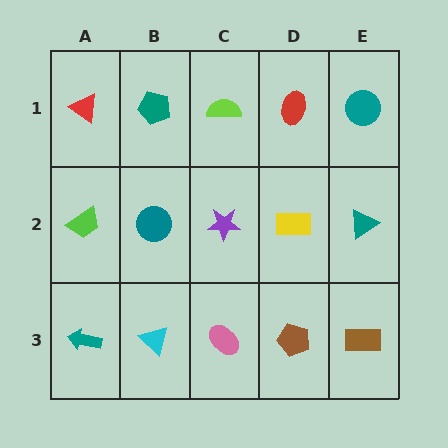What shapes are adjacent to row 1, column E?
A teal triangle (row 2, column E), a red ellipse (row 1, column D).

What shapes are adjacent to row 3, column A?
A lime trapezoid (row 2, column A), a cyan triangle (row 3, column B).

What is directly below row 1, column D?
A yellow rectangle.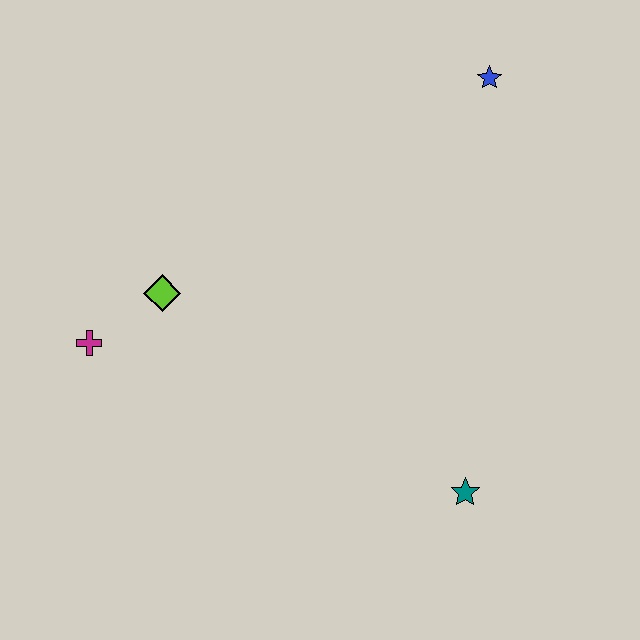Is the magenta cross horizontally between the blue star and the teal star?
No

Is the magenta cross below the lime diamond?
Yes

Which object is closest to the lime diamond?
The magenta cross is closest to the lime diamond.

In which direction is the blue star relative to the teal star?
The blue star is above the teal star.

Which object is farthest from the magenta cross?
The blue star is farthest from the magenta cross.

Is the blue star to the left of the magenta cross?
No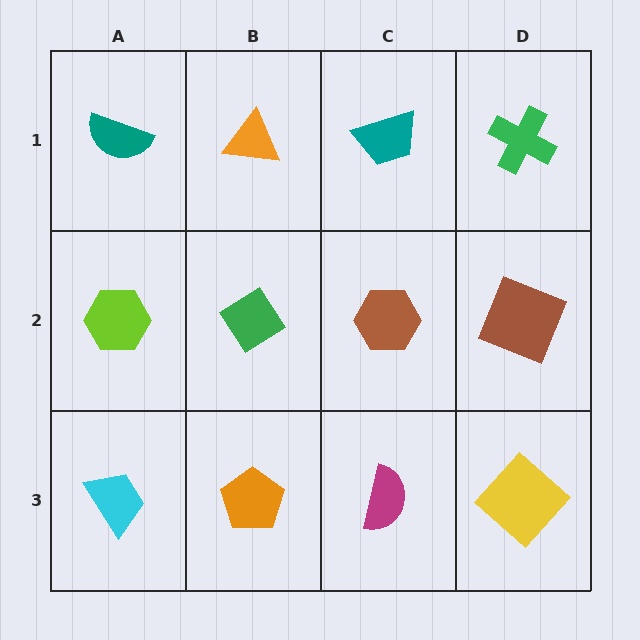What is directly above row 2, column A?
A teal semicircle.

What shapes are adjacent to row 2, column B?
An orange triangle (row 1, column B), an orange pentagon (row 3, column B), a lime hexagon (row 2, column A), a brown hexagon (row 2, column C).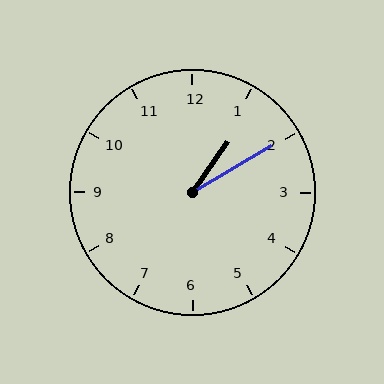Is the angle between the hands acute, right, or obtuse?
It is acute.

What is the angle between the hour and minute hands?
Approximately 25 degrees.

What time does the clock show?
1:10.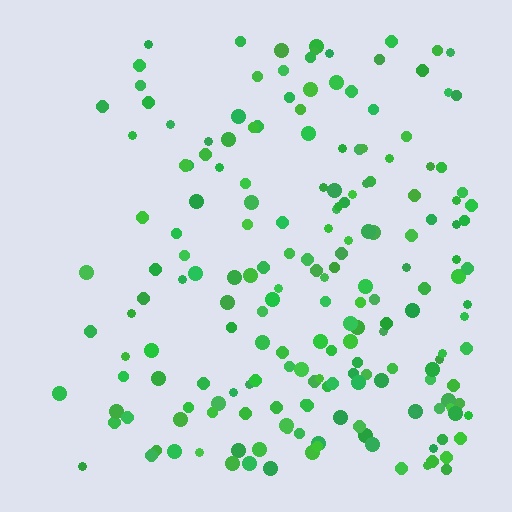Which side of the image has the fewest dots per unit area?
The left.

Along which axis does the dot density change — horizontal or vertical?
Horizontal.